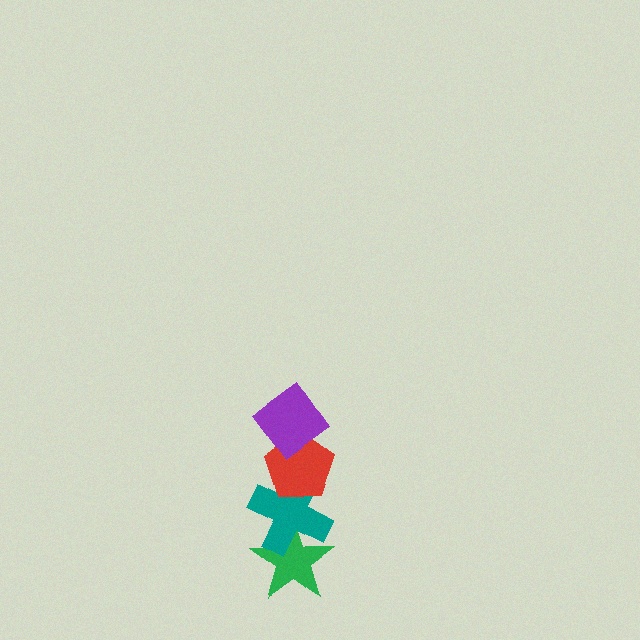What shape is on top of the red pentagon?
The purple diamond is on top of the red pentagon.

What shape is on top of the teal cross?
The red pentagon is on top of the teal cross.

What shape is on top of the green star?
The teal cross is on top of the green star.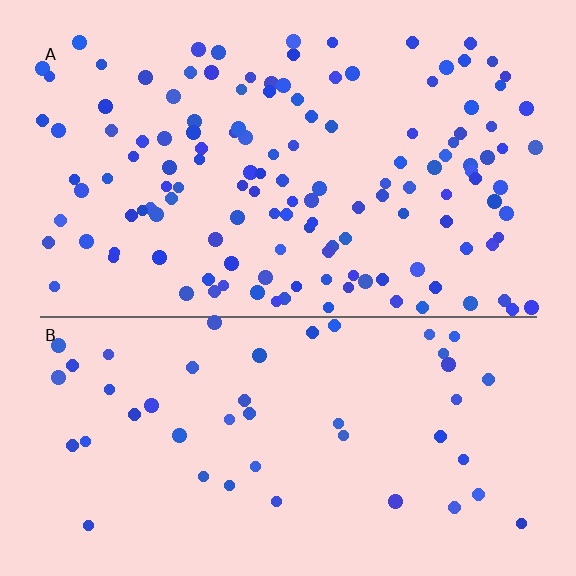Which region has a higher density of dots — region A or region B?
A (the top).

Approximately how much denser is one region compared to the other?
Approximately 2.9× — region A over region B.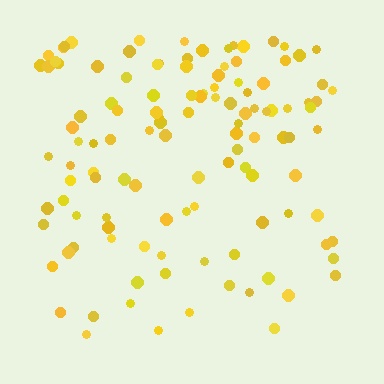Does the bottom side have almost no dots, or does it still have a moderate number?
Still a moderate number, just noticeably fewer than the top.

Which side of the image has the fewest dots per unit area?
The bottom.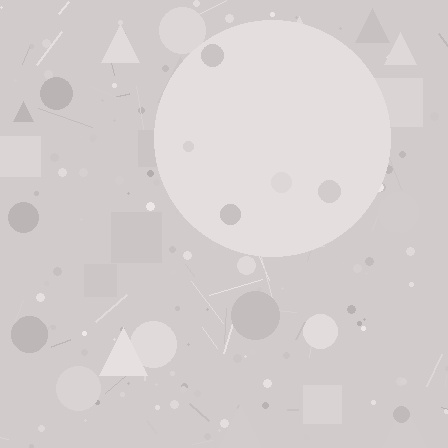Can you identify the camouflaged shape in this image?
The camouflaged shape is a circle.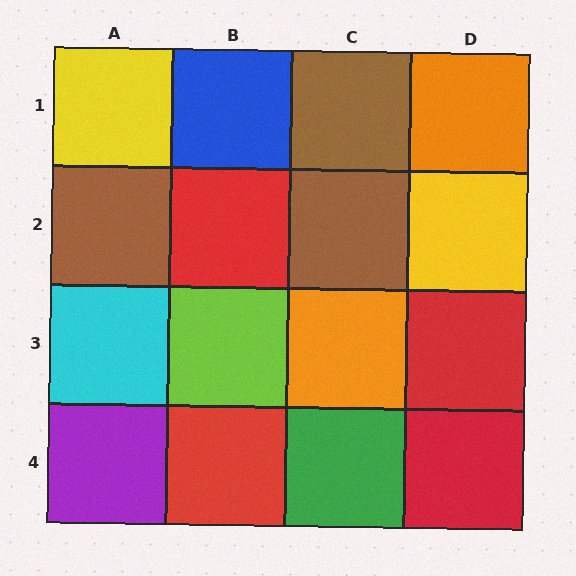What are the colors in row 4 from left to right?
Purple, red, green, red.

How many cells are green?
1 cell is green.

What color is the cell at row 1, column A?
Yellow.